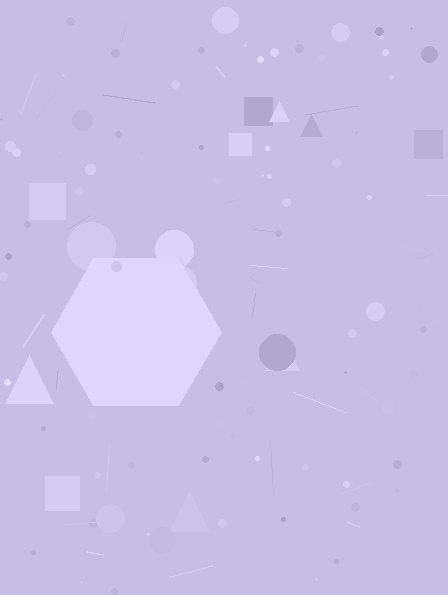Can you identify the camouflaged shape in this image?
The camouflaged shape is a hexagon.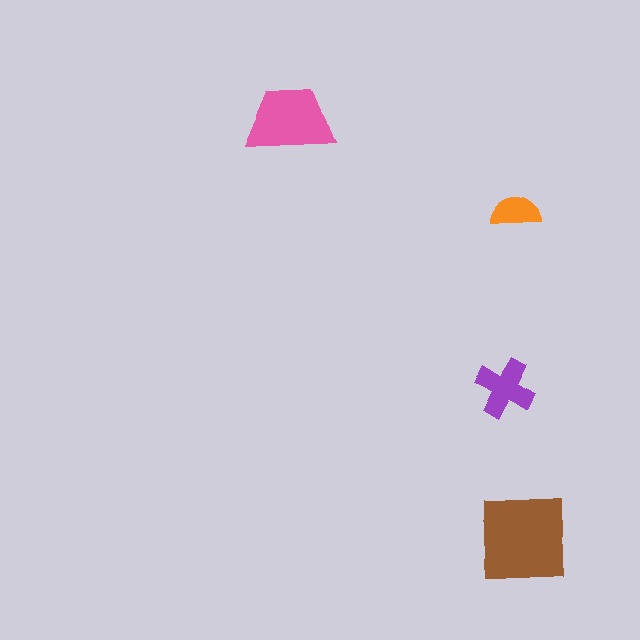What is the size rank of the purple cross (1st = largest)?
3rd.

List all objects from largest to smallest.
The brown square, the pink trapezoid, the purple cross, the orange semicircle.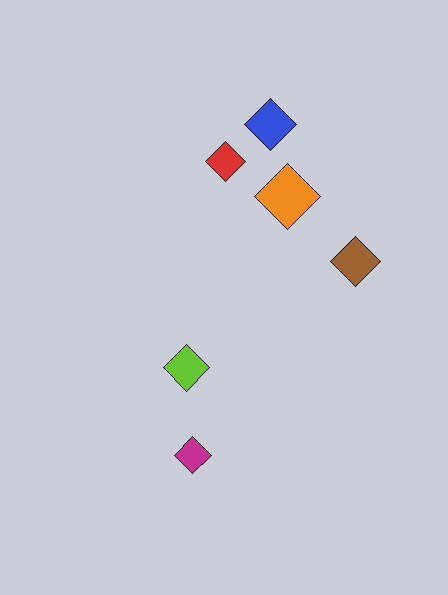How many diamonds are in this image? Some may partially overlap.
There are 6 diamonds.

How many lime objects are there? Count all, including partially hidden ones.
There is 1 lime object.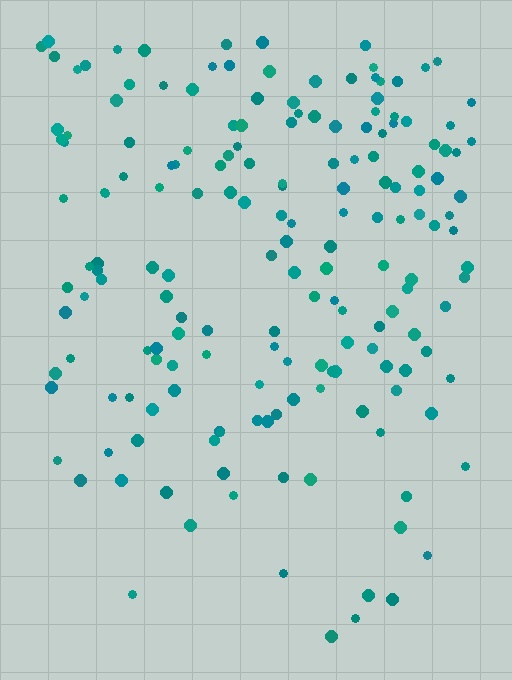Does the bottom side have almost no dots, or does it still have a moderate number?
Still a moderate number, just noticeably fewer than the top.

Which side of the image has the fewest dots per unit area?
The bottom.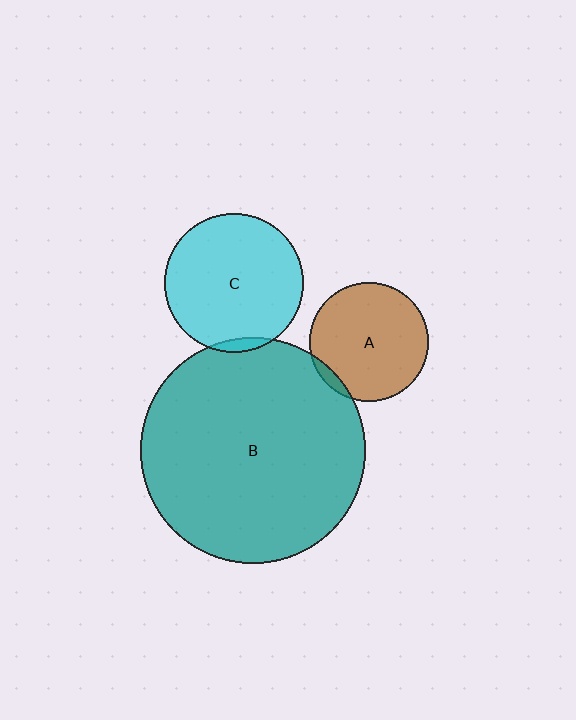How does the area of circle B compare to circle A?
Approximately 3.6 times.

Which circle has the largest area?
Circle B (teal).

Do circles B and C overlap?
Yes.